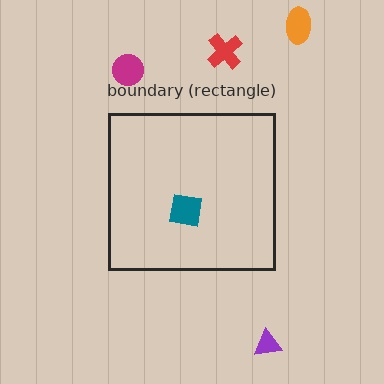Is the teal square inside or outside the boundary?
Inside.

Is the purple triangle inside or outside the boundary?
Outside.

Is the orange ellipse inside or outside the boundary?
Outside.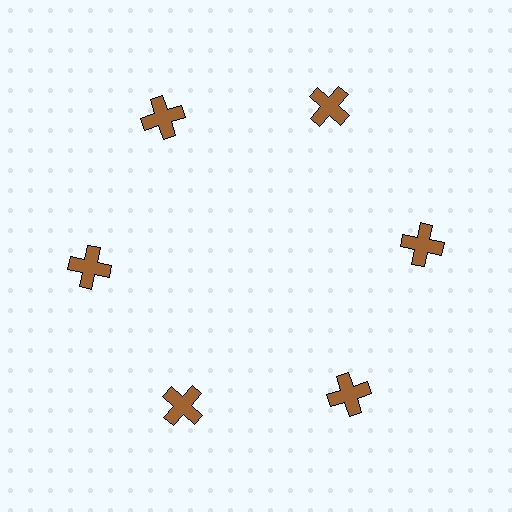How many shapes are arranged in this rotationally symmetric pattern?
There are 6 shapes, arranged in 6 groups of 1.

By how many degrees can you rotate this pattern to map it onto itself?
The pattern maps onto itself every 60 degrees of rotation.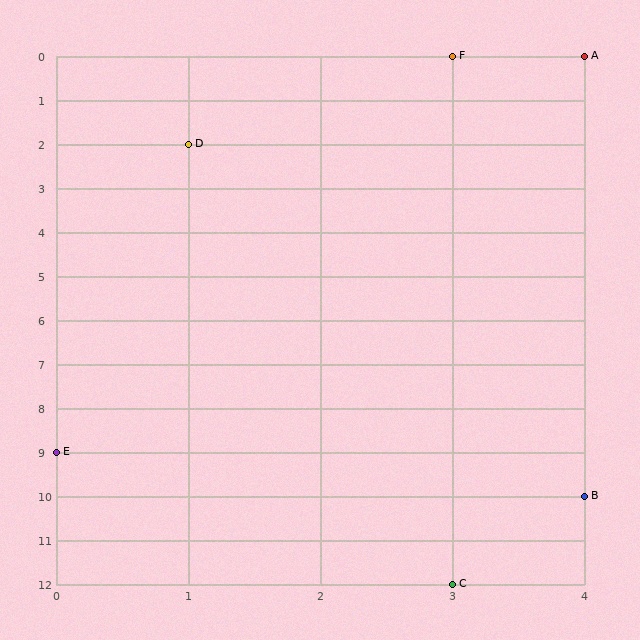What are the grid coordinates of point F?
Point F is at grid coordinates (3, 0).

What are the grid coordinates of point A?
Point A is at grid coordinates (4, 0).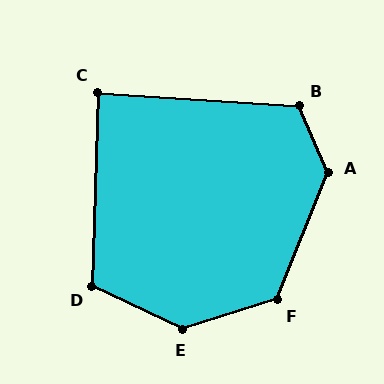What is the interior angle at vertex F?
Approximately 129 degrees (obtuse).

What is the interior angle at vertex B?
Approximately 117 degrees (obtuse).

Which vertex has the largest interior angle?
E, at approximately 137 degrees.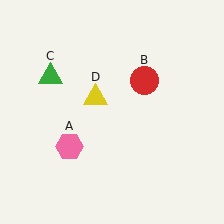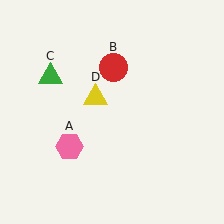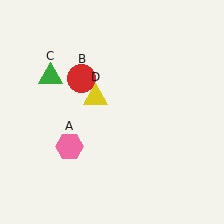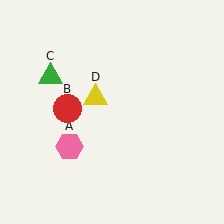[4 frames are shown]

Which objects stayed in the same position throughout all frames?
Pink hexagon (object A) and green triangle (object C) and yellow triangle (object D) remained stationary.